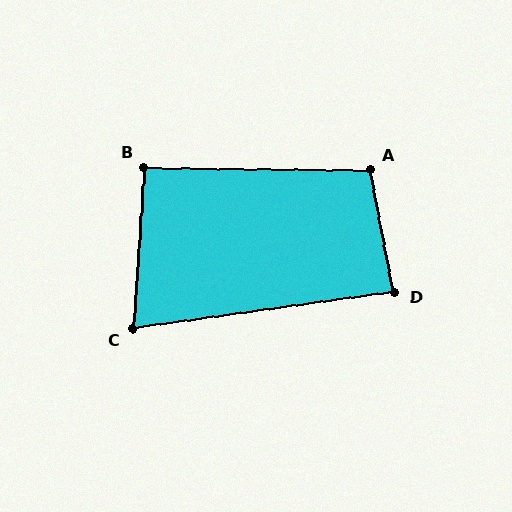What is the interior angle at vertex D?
Approximately 87 degrees (approximately right).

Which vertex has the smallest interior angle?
C, at approximately 78 degrees.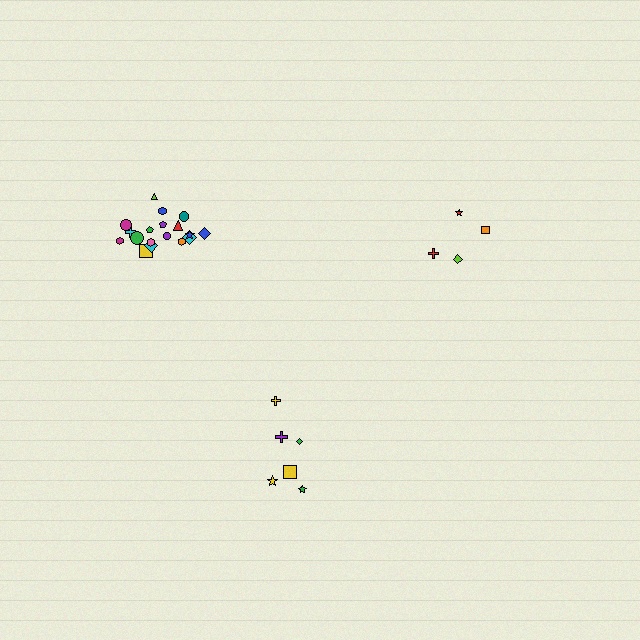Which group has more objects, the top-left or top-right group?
The top-left group.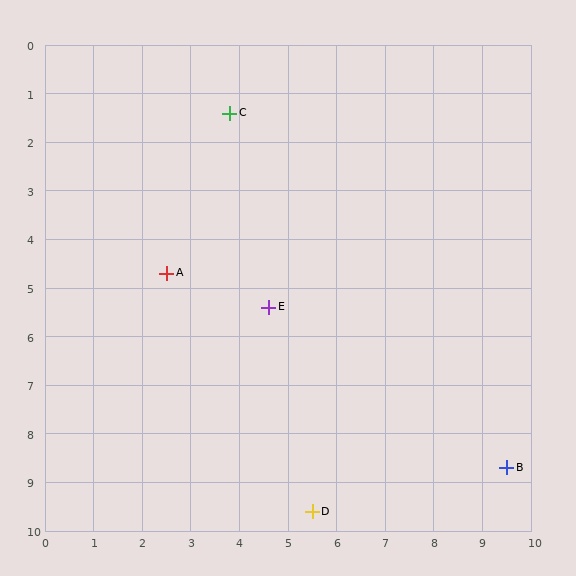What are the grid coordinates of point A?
Point A is at approximately (2.5, 4.7).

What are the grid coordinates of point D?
Point D is at approximately (5.5, 9.6).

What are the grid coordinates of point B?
Point B is at approximately (9.5, 8.7).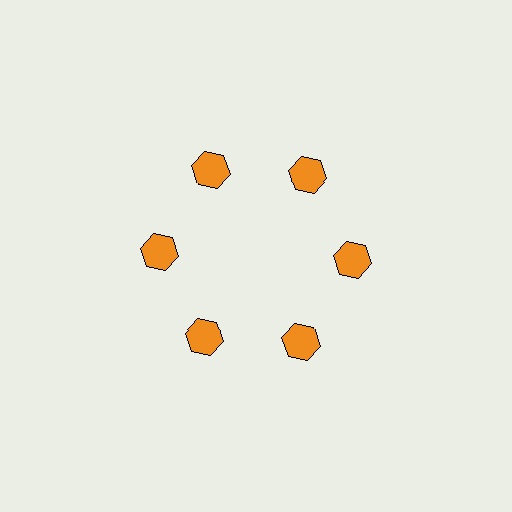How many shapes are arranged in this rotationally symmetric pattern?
There are 6 shapes, arranged in 6 groups of 1.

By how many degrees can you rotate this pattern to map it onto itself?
The pattern maps onto itself every 60 degrees of rotation.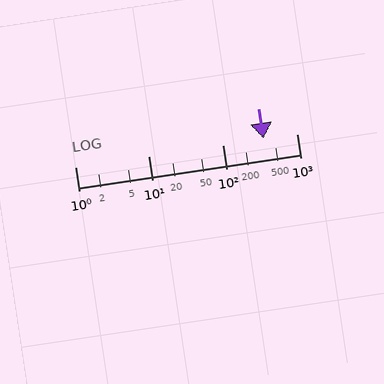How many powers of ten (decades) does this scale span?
The scale spans 3 decades, from 1 to 1000.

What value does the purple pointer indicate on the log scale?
The pointer indicates approximately 360.